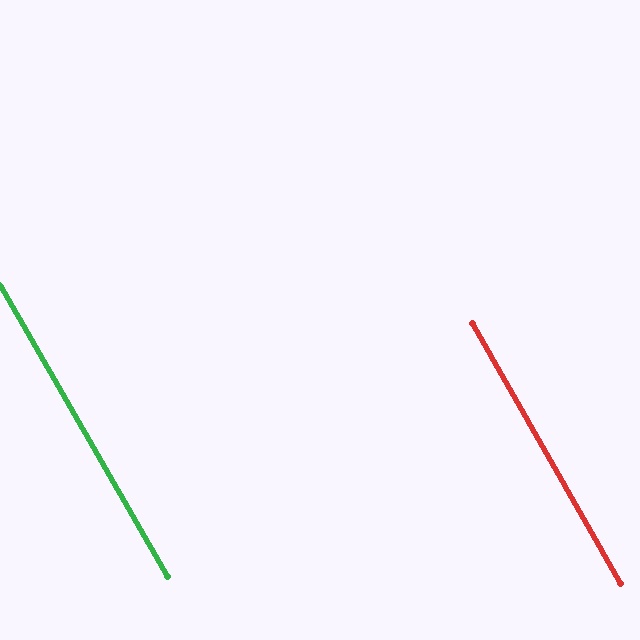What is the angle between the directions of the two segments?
Approximately 0 degrees.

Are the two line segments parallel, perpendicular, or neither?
Parallel — their directions differ by only 0.3°.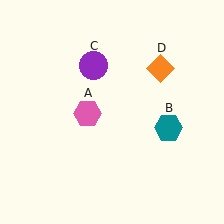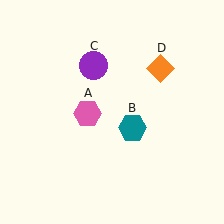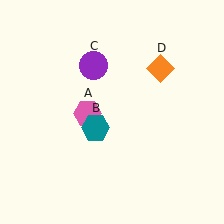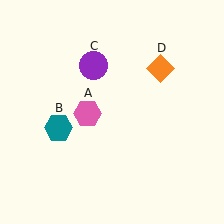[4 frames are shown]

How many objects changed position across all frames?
1 object changed position: teal hexagon (object B).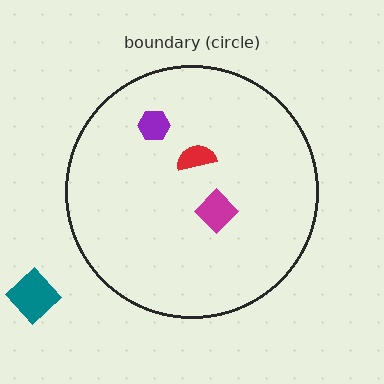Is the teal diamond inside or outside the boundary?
Outside.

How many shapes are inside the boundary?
3 inside, 1 outside.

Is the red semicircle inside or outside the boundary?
Inside.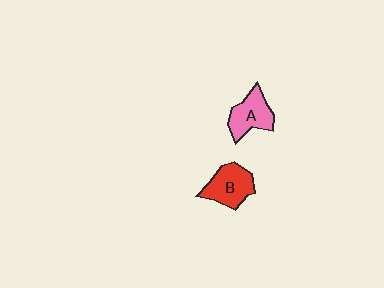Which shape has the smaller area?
Shape A (pink).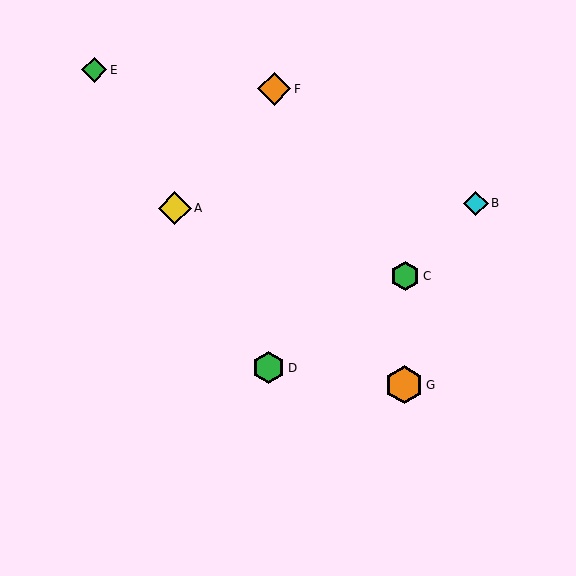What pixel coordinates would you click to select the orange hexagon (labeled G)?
Click at (404, 385) to select the orange hexagon G.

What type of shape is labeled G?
Shape G is an orange hexagon.